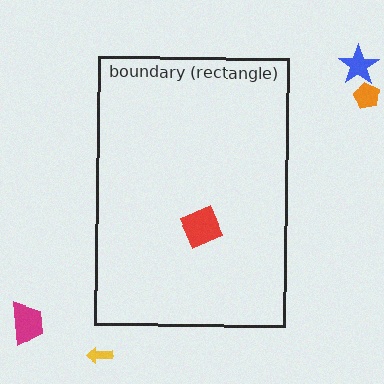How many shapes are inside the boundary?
1 inside, 4 outside.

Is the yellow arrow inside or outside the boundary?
Outside.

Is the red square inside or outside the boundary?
Inside.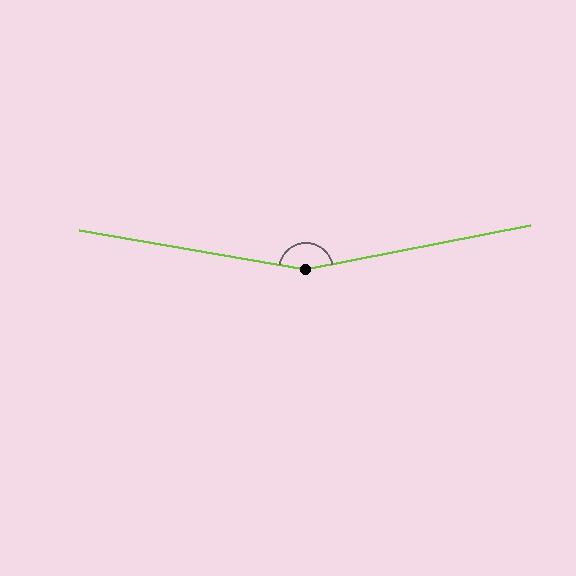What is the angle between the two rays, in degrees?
Approximately 159 degrees.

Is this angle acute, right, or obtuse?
It is obtuse.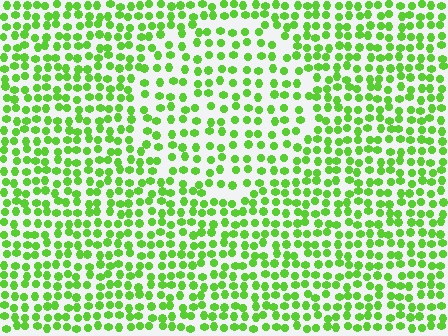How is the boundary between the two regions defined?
The boundary is defined by a change in element density (approximately 1.5x ratio). All elements are the same color, size, and shape.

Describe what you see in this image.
The image contains small lime elements arranged at two different densities. A circle-shaped region is visible where the elements are less densely packed than the surrounding area.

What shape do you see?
I see a circle.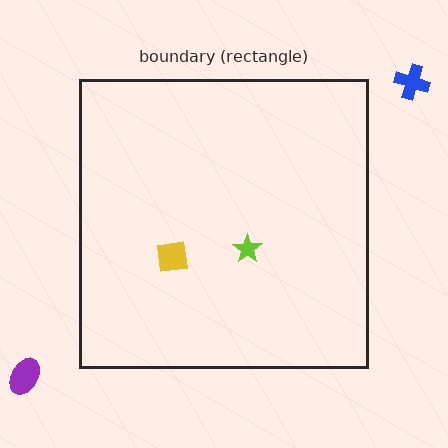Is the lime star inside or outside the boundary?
Inside.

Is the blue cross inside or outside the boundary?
Outside.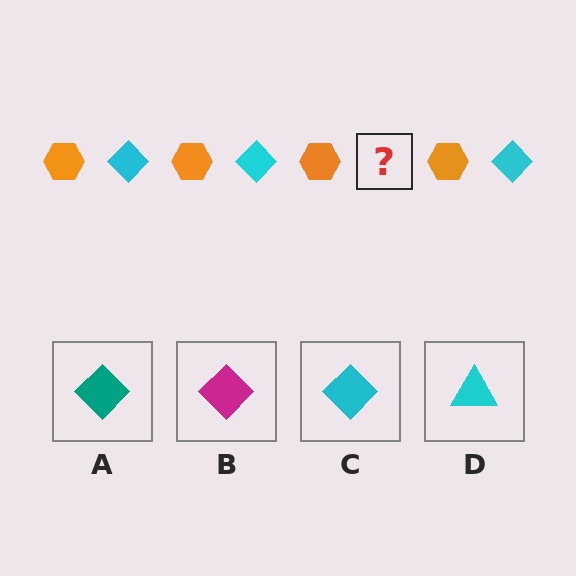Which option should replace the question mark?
Option C.